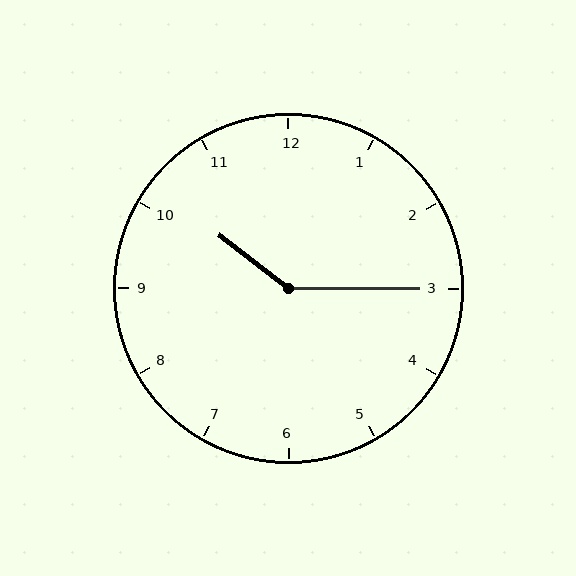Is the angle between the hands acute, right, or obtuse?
It is obtuse.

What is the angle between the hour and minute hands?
Approximately 142 degrees.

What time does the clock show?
10:15.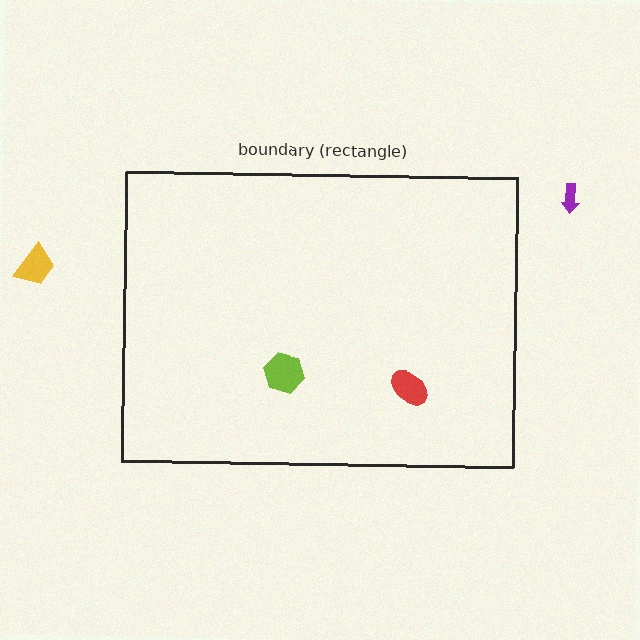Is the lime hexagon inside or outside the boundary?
Inside.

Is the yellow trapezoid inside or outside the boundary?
Outside.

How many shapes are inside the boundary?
2 inside, 2 outside.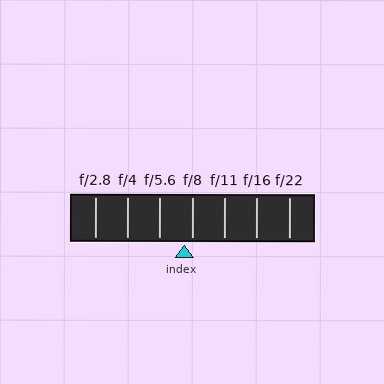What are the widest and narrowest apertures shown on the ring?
The widest aperture shown is f/2.8 and the narrowest is f/22.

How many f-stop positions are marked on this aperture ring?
There are 7 f-stop positions marked.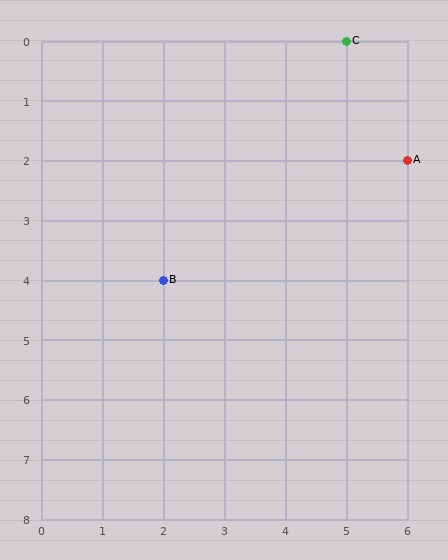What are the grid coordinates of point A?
Point A is at grid coordinates (6, 2).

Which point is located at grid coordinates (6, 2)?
Point A is at (6, 2).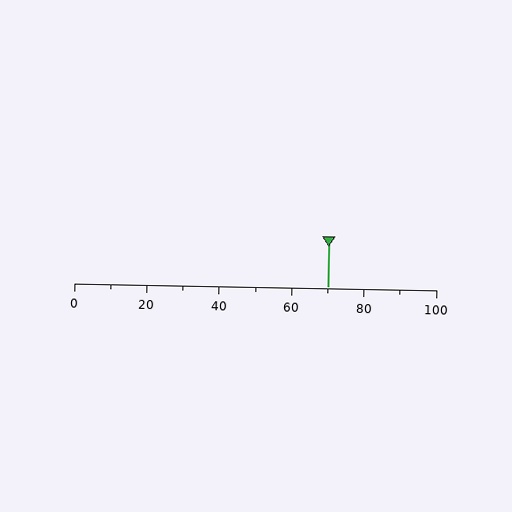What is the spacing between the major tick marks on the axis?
The major ticks are spaced 20 apart.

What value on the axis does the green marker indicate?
The marker indicates approximately 70.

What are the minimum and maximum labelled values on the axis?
The axis runs from 0 to 100.